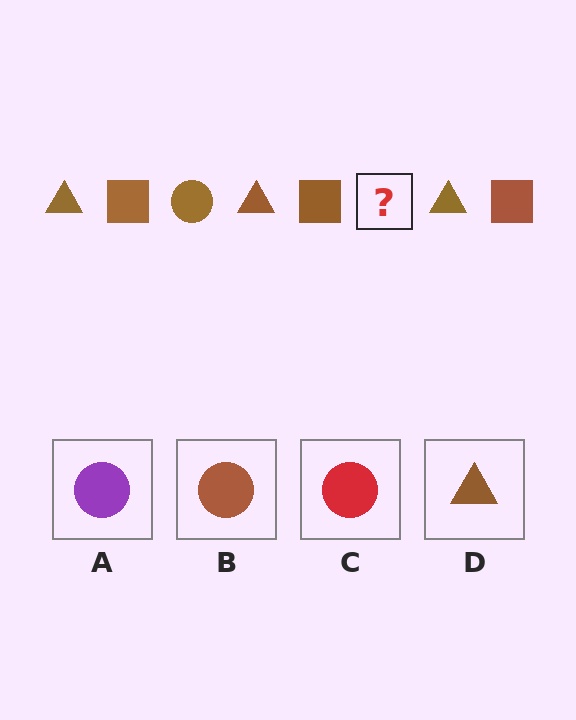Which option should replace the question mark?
Option B.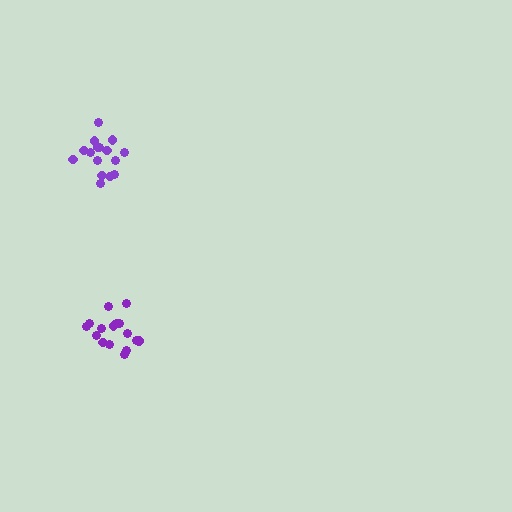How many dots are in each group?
Group 1: 16 dots, Group 2: 16 dots (32 total).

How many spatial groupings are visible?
There are 2 spatial groupings.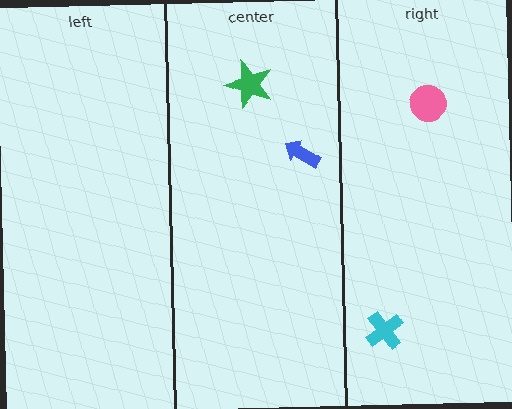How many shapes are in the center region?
2.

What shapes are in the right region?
The cyan cross, the pink circle.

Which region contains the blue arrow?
The center region.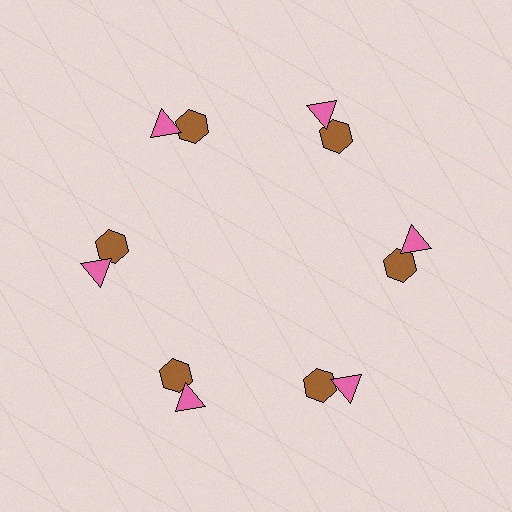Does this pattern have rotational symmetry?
Yes, this pattern has 6-fold rotational symmetry. It looks the same after rotating 60 degrees around the center.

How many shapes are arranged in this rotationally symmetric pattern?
There are 12 shapes, arranged in 6 groups of 2.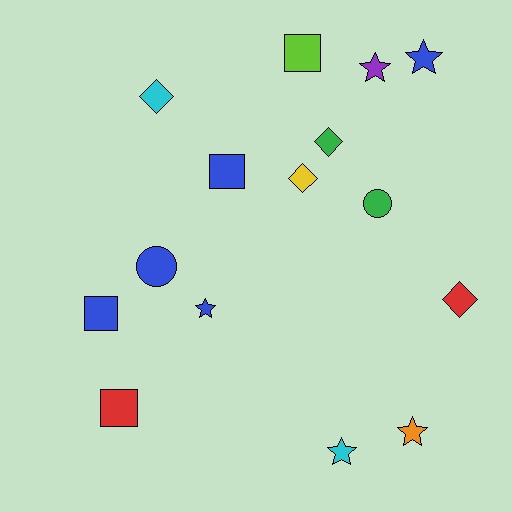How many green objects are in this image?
There are 2 green objects.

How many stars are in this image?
There are 5 stars.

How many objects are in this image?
There are 15 objects.